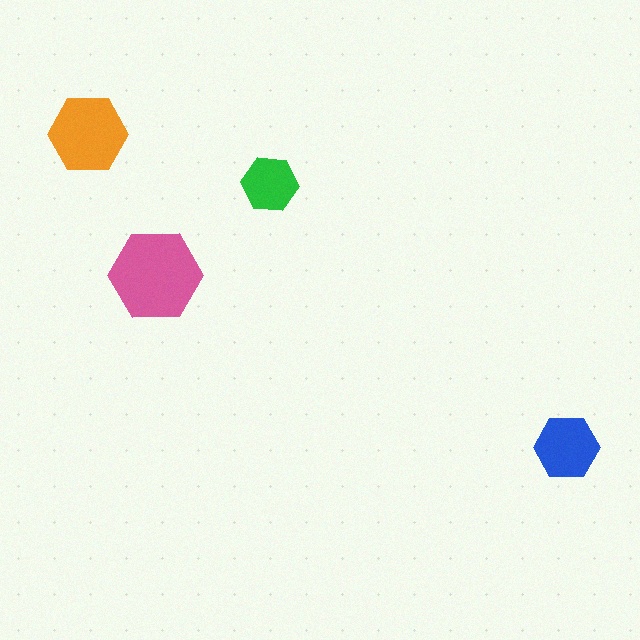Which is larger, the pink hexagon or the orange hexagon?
The pink one.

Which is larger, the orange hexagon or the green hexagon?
The orange one.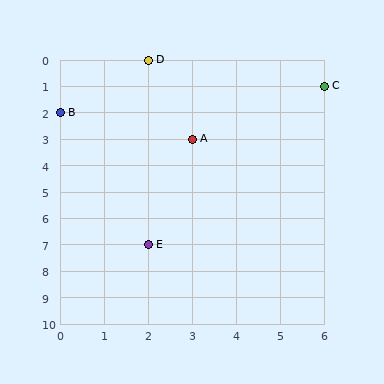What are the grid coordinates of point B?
Point B is at grid coordinates (0, 2).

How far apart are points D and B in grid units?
Points D and B are 2 columns and 2 rows apart (about 2.8 grid units diagonally).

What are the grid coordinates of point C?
Point C is at grid coordinates (6, 1).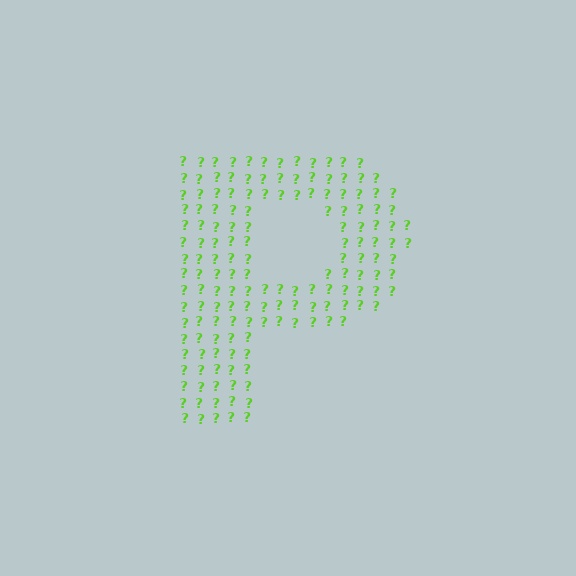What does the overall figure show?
The overall figure shows the letter P.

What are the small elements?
The small elements are question marks.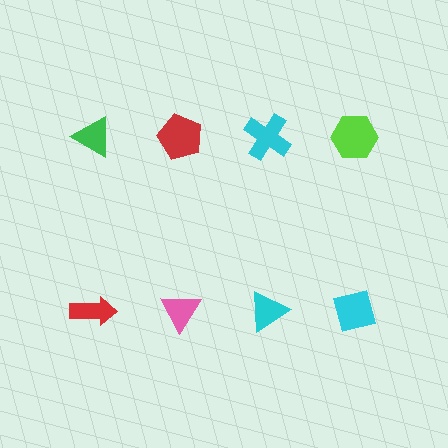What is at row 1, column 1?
A green triangle.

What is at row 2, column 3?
A cyan triangle.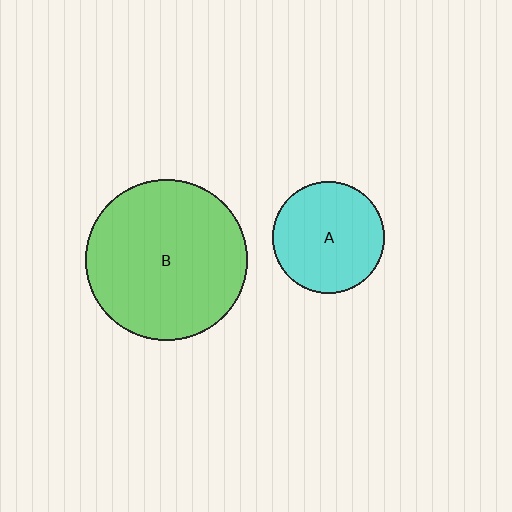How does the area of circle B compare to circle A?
Approximately 2.1 times.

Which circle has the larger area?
Circle B (green).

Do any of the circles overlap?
No, none of the circles overlap.